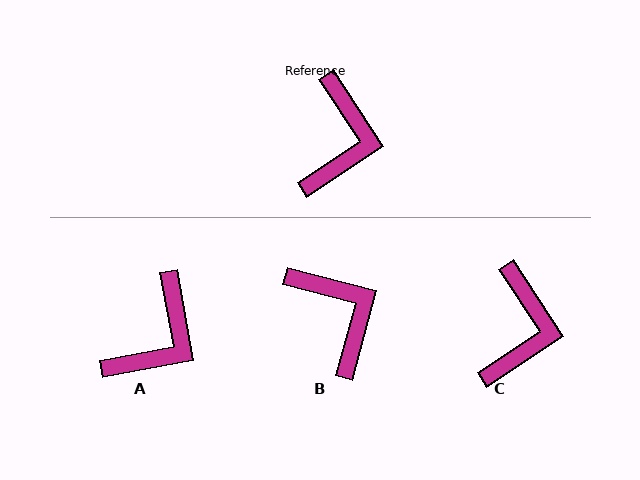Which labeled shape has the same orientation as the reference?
C.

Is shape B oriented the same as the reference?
No, it is off by about 42 degrees.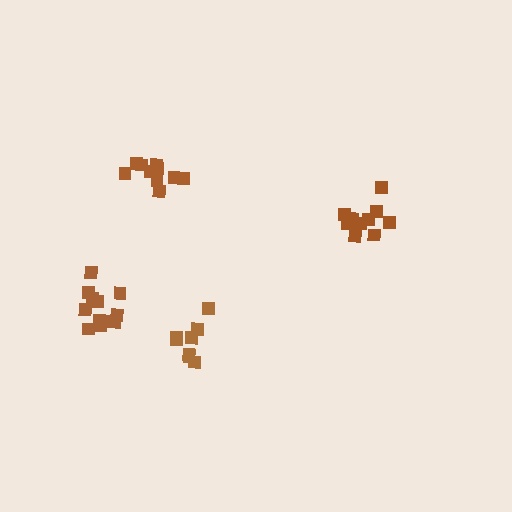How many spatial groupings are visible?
There are 4 spatial groupings.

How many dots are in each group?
Group 1: 11 dots, Group 2: 11 dots, Group 3: 12 dots, Group 4: 8 dots (42 total).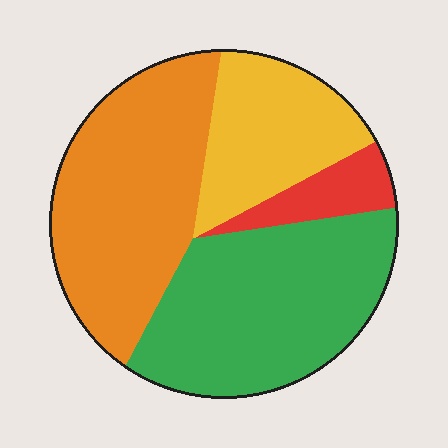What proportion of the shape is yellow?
Yellow covers roughly 20% of the shape.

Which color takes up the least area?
Red, at roughly 10%.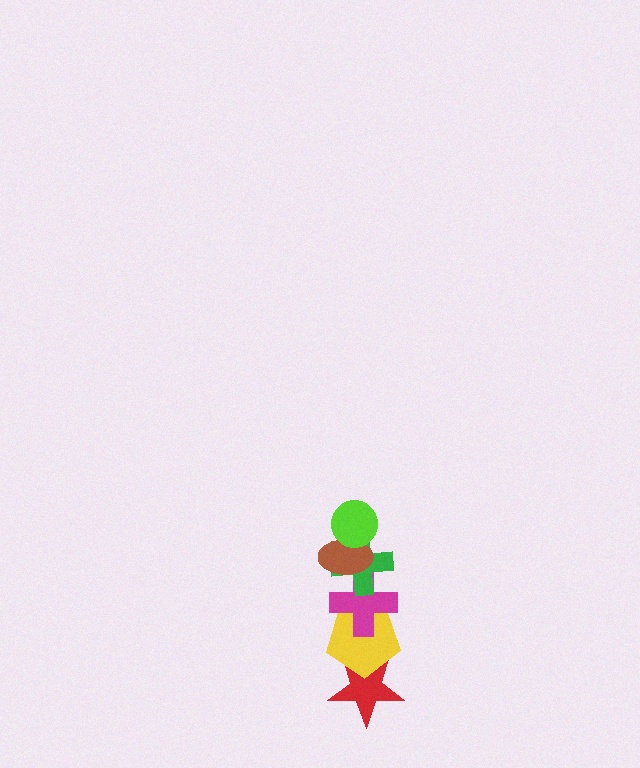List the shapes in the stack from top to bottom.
From top to bottom: the lime circle, the brown ellipse, the green cross, the magenta cross, the yellow pentagon, the red star.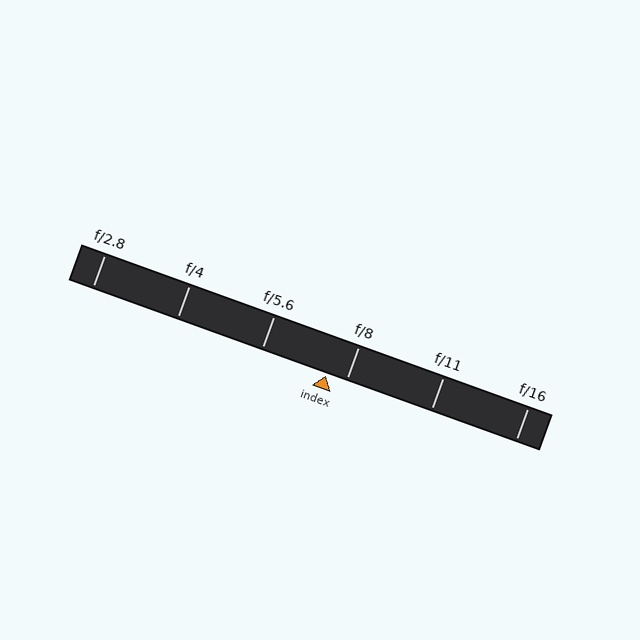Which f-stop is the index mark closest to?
The index mark is closest to f/8.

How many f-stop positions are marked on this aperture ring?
There are 6 f-stop positions marked.